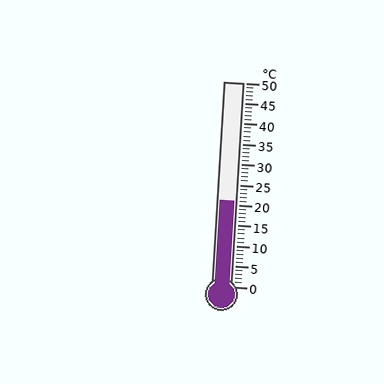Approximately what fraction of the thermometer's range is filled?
The thermometer is filled to approximately 40% of its range.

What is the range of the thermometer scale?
The thermometer scale ranges from 0°C to 50°C.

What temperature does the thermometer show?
The thermometer shows approximately 21°C.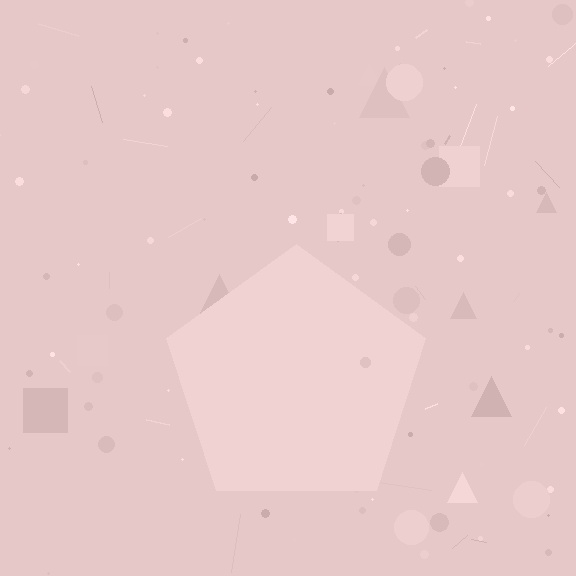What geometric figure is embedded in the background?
A pentagon is embedded in the background.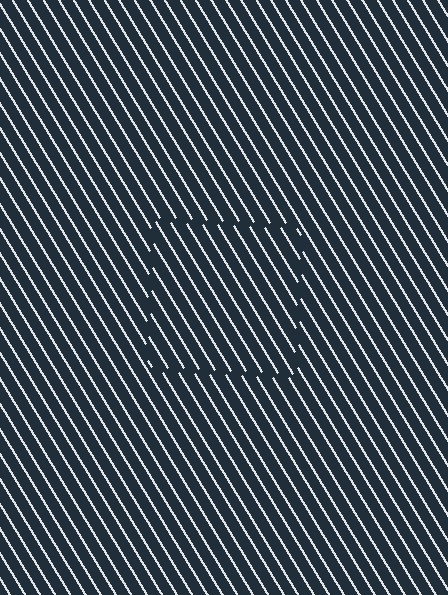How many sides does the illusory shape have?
4 sides — the line-ends trace a square.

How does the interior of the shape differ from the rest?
The interior of the shape contains the same grating, shifted by half a period — the contour is defined by the phase discontinuity where line-ends from the inner and outer gratings abut.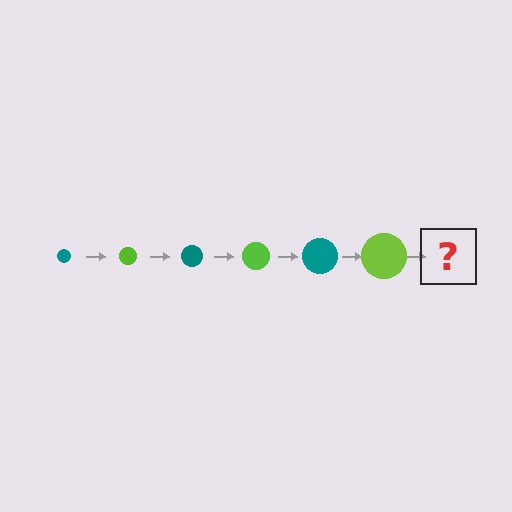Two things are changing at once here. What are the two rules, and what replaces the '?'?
The two rules are that the circle grows larger each step and the color cycles through teal and lime. The '?' should be a teal circle, larger than the previous one.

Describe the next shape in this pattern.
It should be a teal circle, larger than the previous one.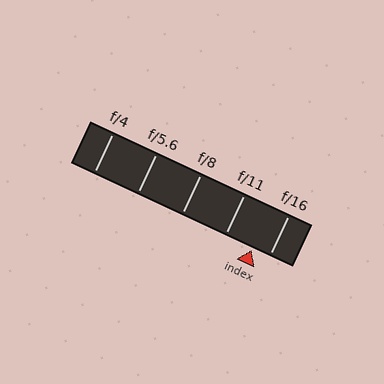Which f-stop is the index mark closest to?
The index mark is closest to f/16.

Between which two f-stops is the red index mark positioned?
The index mark is between f/11 and f/16.